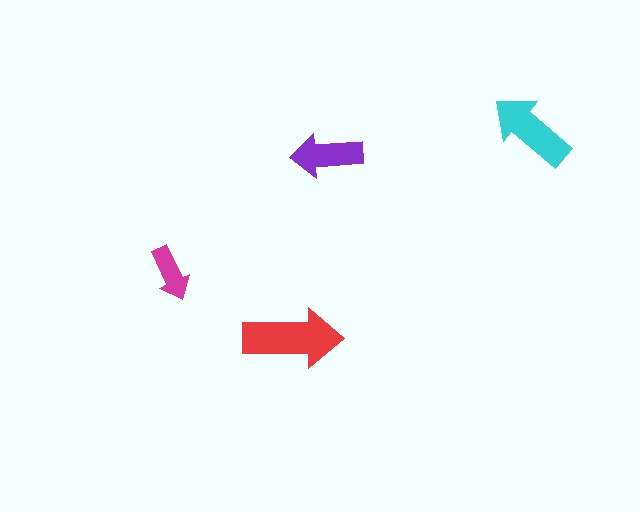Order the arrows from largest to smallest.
the red one, the cyan one, the purple one, the magenta one.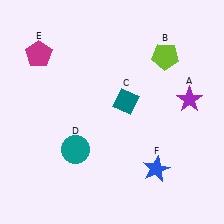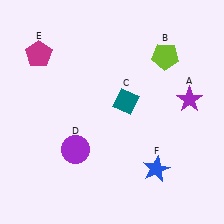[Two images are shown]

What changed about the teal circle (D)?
In Image 1, D is teal. In Image 2, it changed to purple.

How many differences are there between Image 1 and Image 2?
There is 1 difference between the two images.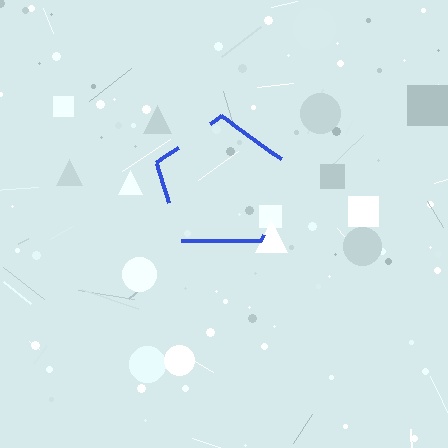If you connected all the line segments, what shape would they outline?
They would outline a pentagon.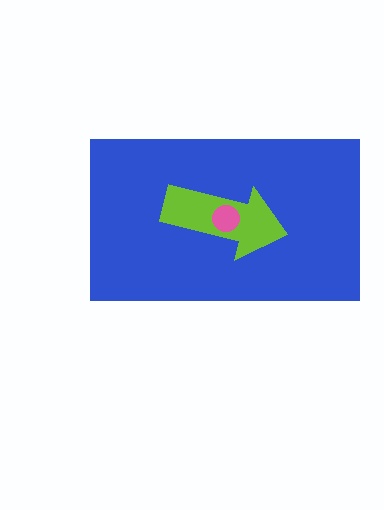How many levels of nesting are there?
3.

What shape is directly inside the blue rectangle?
The lime arrow.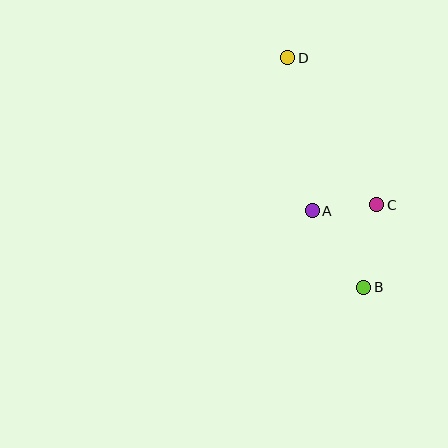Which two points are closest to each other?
Points A and C are closest to each other.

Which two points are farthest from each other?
Points B and D are farthest from each other.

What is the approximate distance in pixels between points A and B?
The distance between A and B is approximately 92 pixels.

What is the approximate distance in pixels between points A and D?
The distance between A and D is approximately 155 pixels.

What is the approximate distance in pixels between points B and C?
The distance between B and C is approximately 84 pixels.